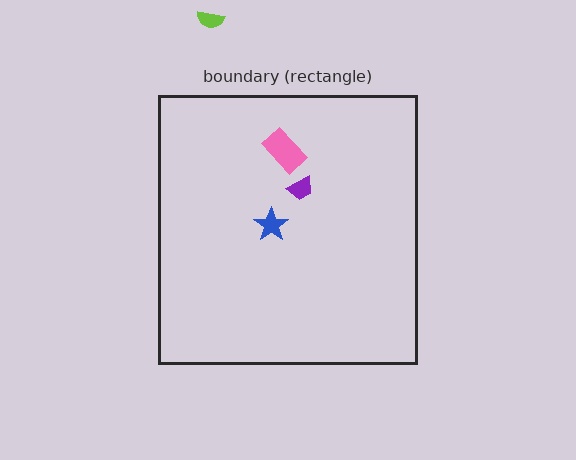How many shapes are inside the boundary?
3 inside, 1 outside.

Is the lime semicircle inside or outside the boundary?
Outside.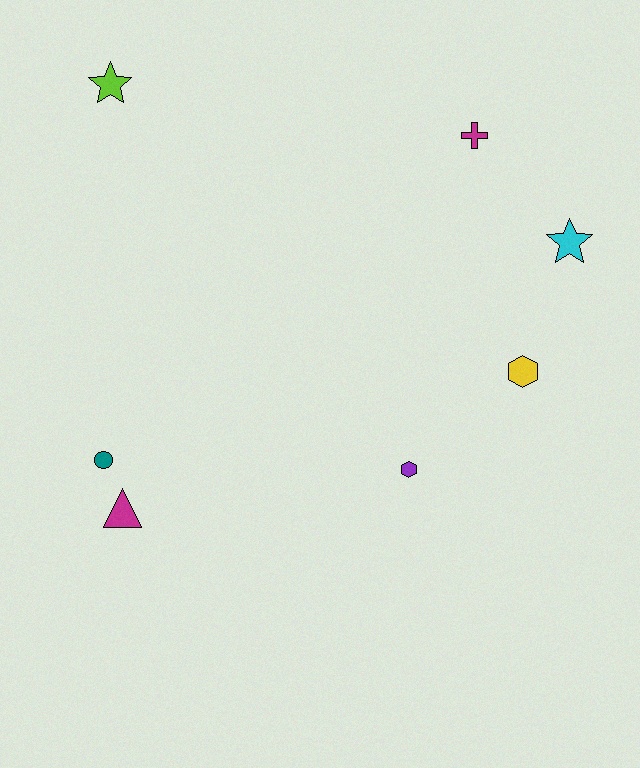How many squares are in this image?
There are no squares.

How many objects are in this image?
There are 7 objects.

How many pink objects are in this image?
There are no pink objects.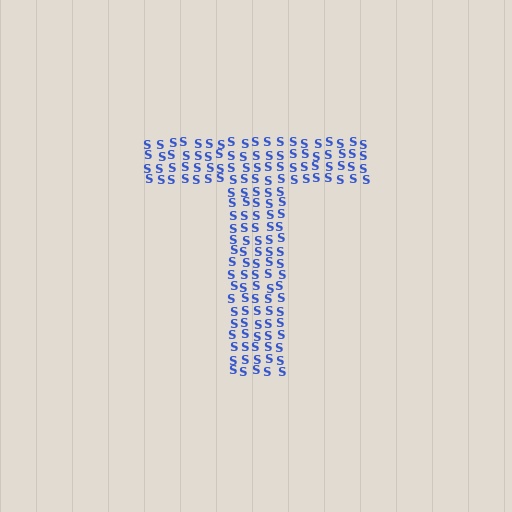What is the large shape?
The large shape is the letter T.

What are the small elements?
The small elements are letter S's.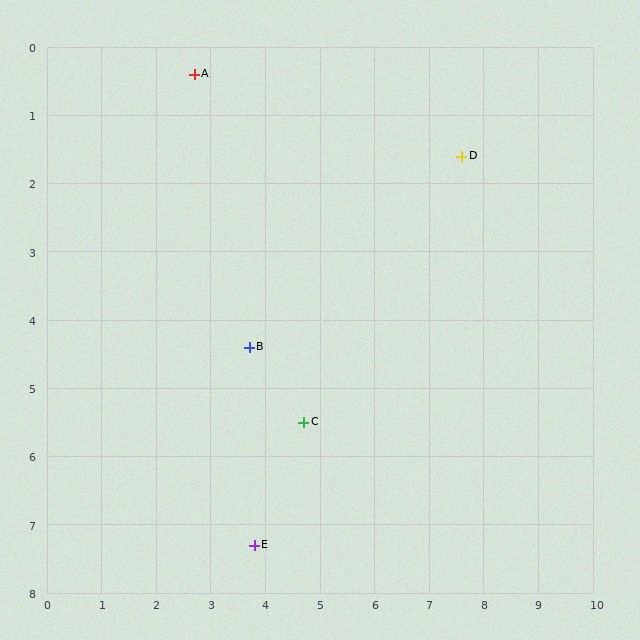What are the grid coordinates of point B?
Point B is at approximately (3.7, 4.4).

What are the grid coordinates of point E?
Point E is at approximately (3.8, 7.3).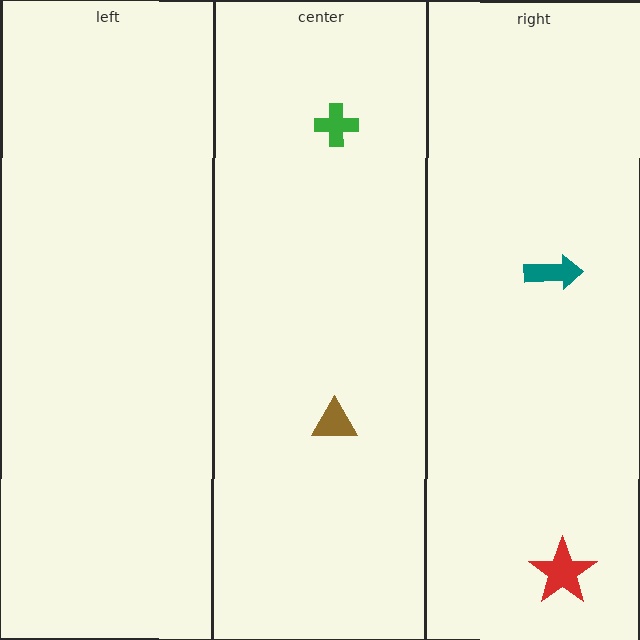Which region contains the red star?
The right region.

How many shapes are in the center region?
2.